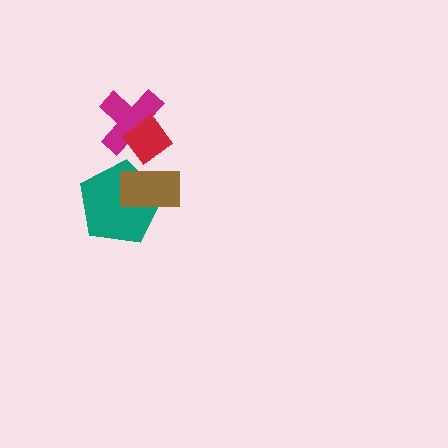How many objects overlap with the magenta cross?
1 object overlaps with the magenta cross.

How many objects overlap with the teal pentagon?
1 object overlaps with the teal pentagon.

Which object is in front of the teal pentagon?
The brown rectangle is in front of the teal pentagon.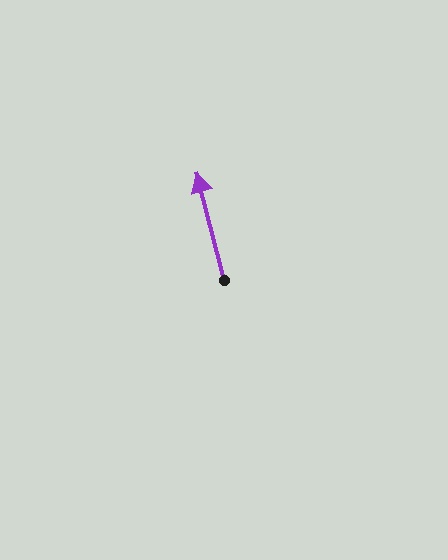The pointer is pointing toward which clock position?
Roughly 12 o'clock.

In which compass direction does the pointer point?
North.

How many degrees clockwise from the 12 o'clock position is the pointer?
Approximately 346 degrees.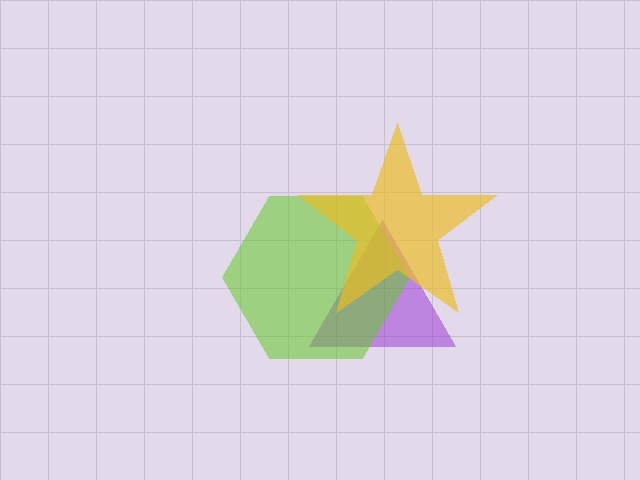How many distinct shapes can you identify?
There are 3 distinct shapes: a purple triangle, a lime hexagon, a yellow star.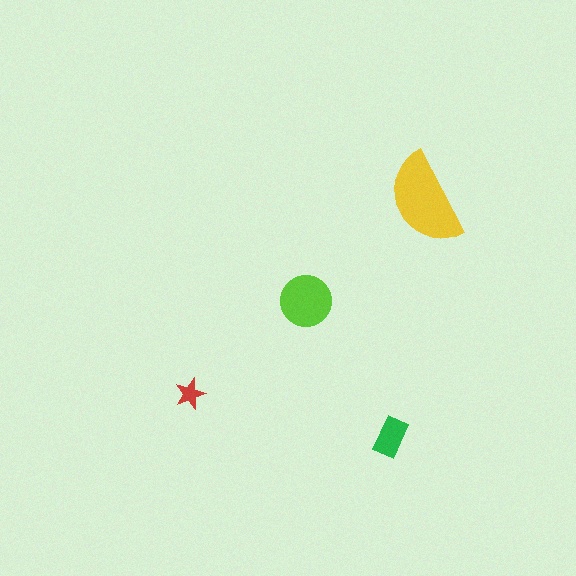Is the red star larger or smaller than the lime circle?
Smaller.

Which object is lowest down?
The green rectangle is bottommost.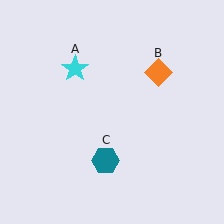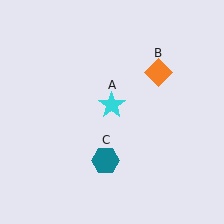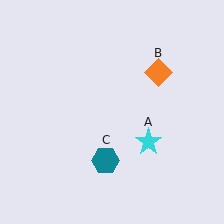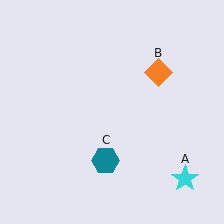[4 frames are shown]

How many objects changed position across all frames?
1 object changed position: cyan star (object A).